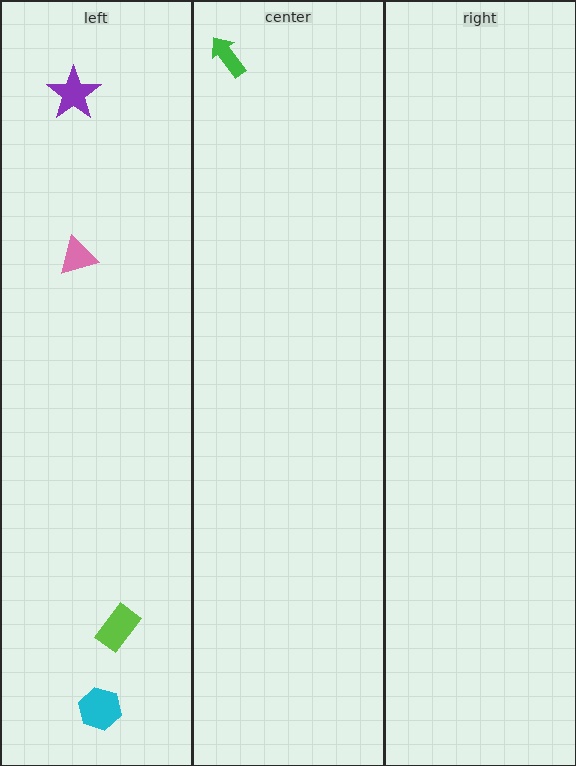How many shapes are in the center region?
1.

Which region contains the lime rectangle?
The left region.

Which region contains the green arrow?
The center region.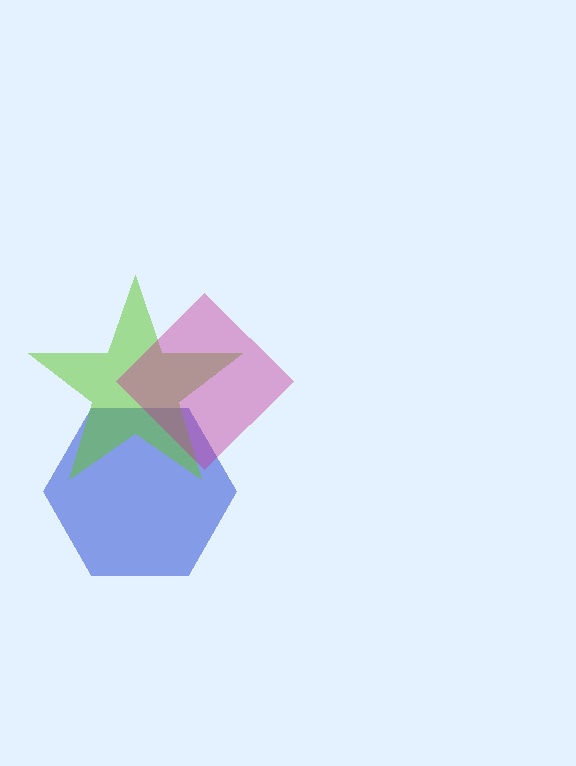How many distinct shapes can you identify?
There are 3 distinct shapes: a blue hexagon, a lime star, a magenta diamond.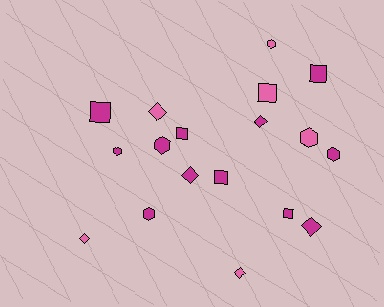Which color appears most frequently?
Magenta, with 12 objects.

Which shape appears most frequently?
Hexagon, with 6 objects.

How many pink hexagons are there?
There are 2 pink hexagons.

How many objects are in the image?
There are 18 objects.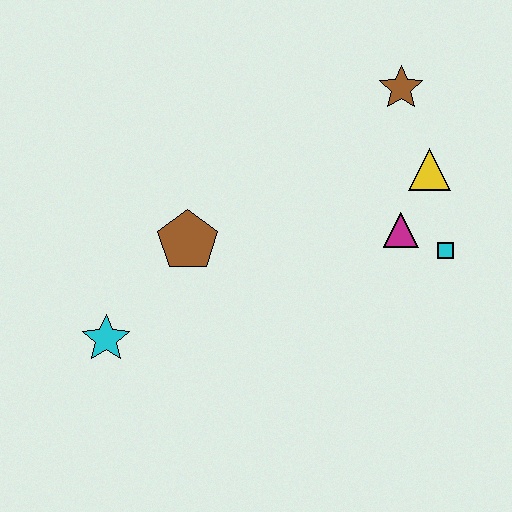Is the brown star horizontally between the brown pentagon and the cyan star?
No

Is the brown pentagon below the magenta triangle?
Yes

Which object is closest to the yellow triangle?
The magenta triangle is closest to the yellow triangle.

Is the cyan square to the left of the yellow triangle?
No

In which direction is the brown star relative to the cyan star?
The brown star is to the right of the cyan star.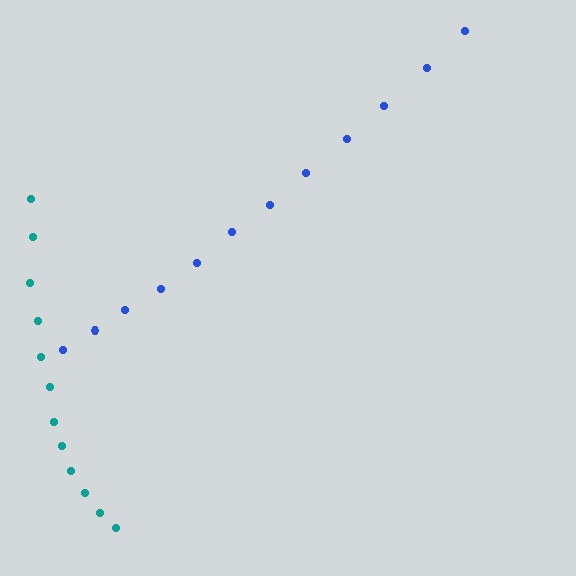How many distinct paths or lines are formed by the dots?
There are 2 distinct paths.